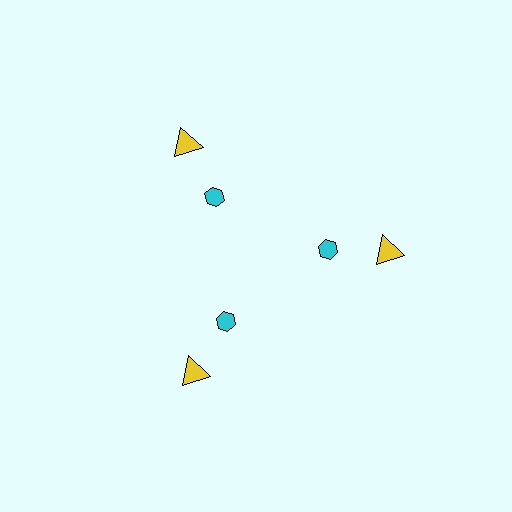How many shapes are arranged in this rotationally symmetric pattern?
There are 6 shapes, arranged in 3 groups of 2.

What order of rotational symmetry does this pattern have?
This pattern has 3-fold rotational symmetry.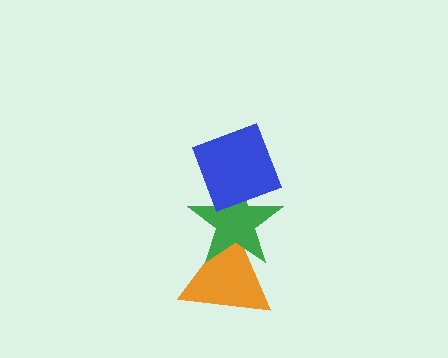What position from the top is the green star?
The green star is 2nd from the top.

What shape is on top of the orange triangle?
The green star is on top of the orange triangle.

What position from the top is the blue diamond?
The blue diamond is 1st from the top.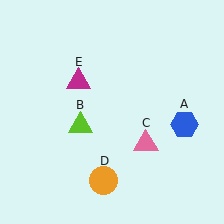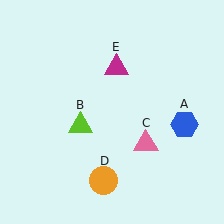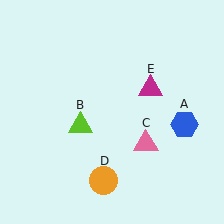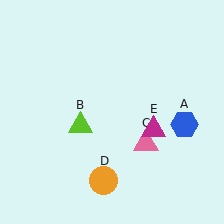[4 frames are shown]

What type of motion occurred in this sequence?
The magenta triangle (object E) rotated clockwise around the center of the scene.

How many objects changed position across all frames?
1 object changed position: magenta triangle (object E).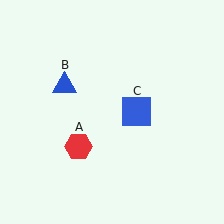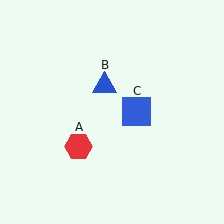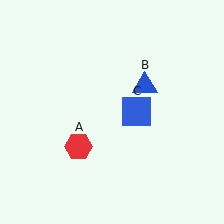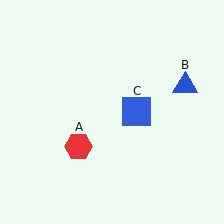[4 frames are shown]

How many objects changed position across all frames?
1 object changed position: blue triangle (object B).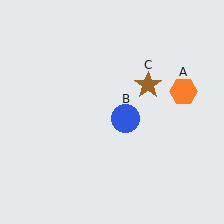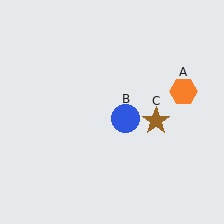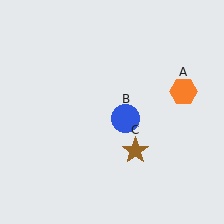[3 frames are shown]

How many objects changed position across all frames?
1 object changed position: brown star (object C).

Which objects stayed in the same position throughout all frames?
Orange hexagon (object A) and blue circle (object B) remained stationary.